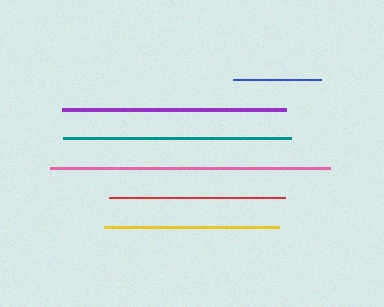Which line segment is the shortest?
The blue line is the shortest at approximately 88 pixels.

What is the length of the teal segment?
The teal segment is approximately 228 pixels long.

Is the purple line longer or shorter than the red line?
The purple line is longer than the red line.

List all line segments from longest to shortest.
From longest to shortest: pink, teal, purple, red, yellow, blue.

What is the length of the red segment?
The red segment is approximately 176 pixels long.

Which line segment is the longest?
The pink line is the longest at approximately 279 pixels.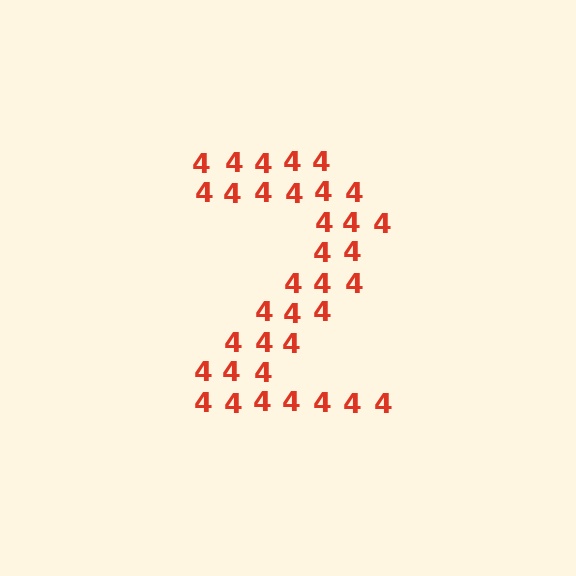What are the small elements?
The small elements are digit 4's.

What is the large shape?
The large shape is the digit 2.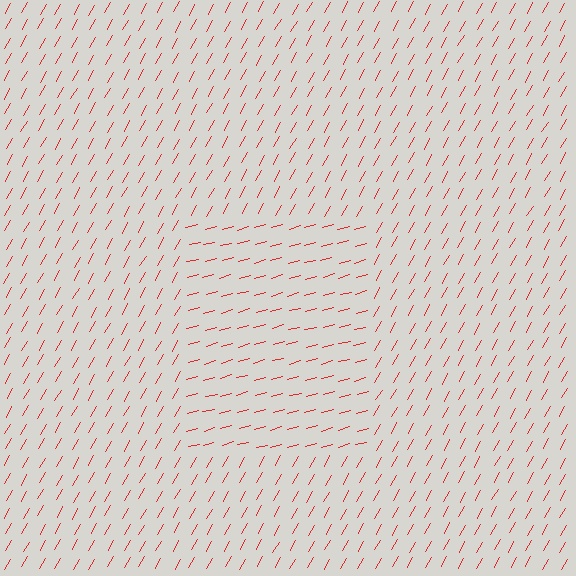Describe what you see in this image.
The image is filled with small red line segments. A rectangle region in the image has lines oriented differently from the surrounding lines, creating a visible texture boundary.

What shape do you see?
I see a rectangle.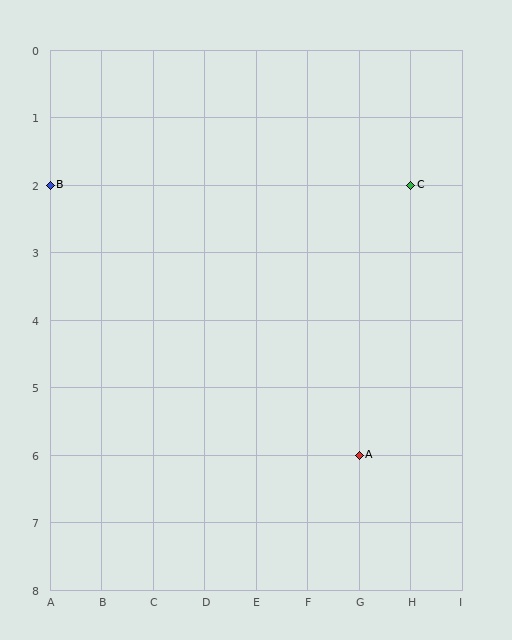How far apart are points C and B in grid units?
Points C and B are 7 columns apart.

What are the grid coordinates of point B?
Point B is at grid coordinates (A, 2).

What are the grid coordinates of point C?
Point C is at grid coordinates (H, 2).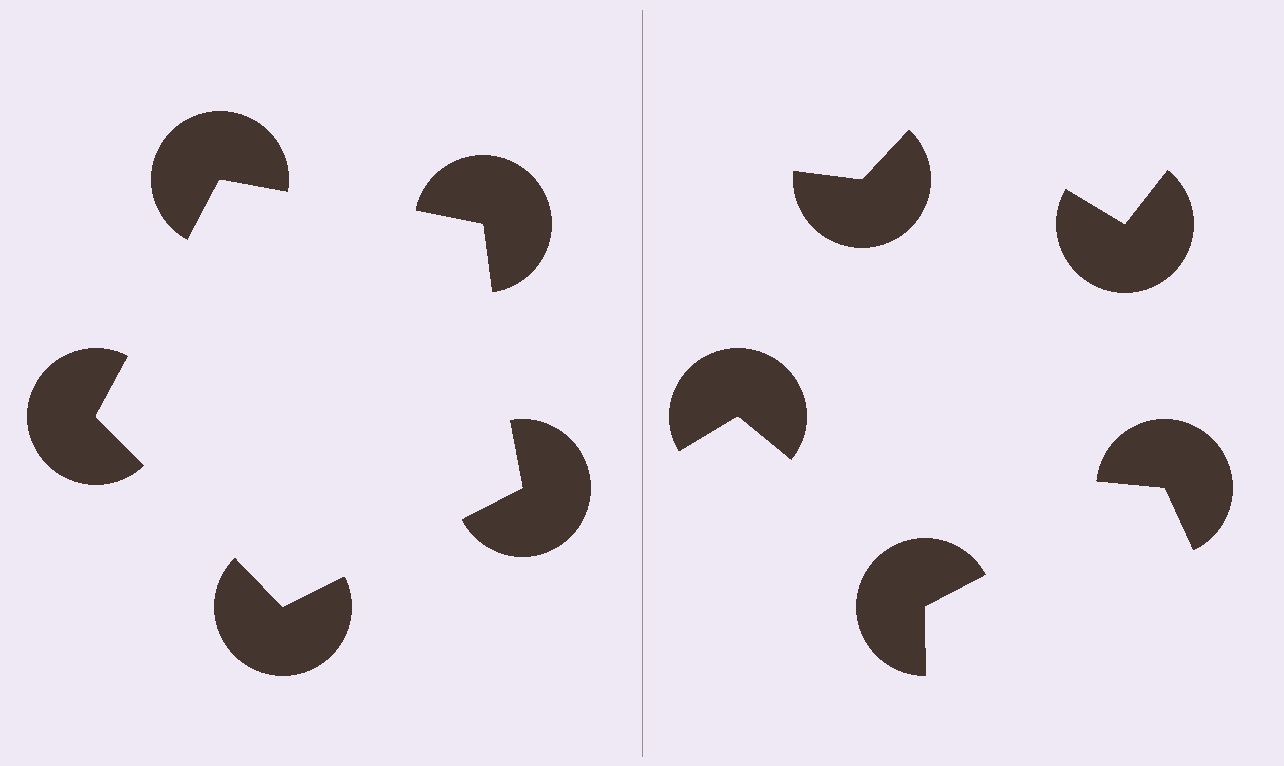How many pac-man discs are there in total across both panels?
10 — 5 on each side.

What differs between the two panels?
The pac-man discs are positioned identically on both sides; only the wedge orientations differ. On the left they align to a pentagon; on the right they are misaligned.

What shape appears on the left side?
An illusory pentagon.